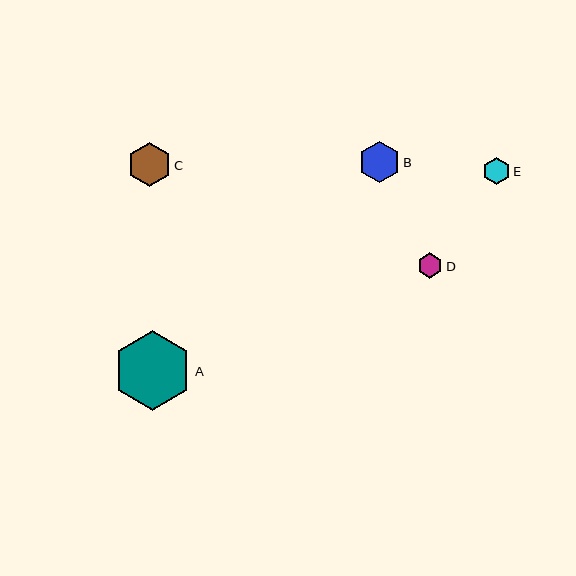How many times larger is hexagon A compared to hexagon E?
Hexagon A is approximately 2.9 times the size of hexagon E.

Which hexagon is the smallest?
Hexagon D is the smallest with a size of approximately 25 pixels.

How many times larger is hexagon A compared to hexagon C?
Hexagon A is approximately 1.8 times the size of hexagon C.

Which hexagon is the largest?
Hexagon A is the largest with a size of approximately 79 pixels.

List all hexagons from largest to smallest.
From largest to smallest: A, C, B, E, D.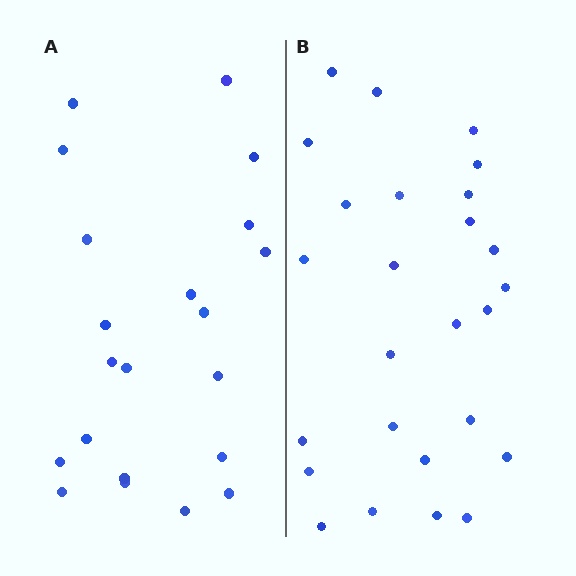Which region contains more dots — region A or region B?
Region B (the right region) has more dots.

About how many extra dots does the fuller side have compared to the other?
Region B has about 5 more dots than region A.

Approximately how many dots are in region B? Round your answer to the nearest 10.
About 30 dots. (The exact count is 26, which rounds to 30.)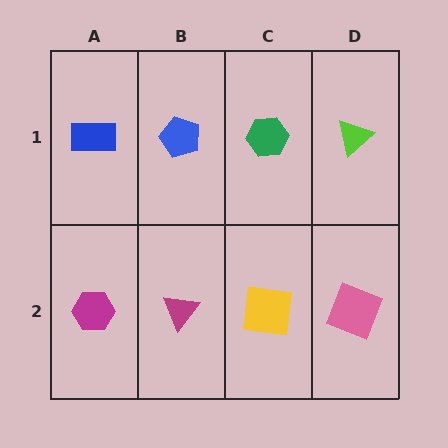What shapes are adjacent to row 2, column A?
A blue rectangle (row 1, column A), a magenta triangle (row 2, column B).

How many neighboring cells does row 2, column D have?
2.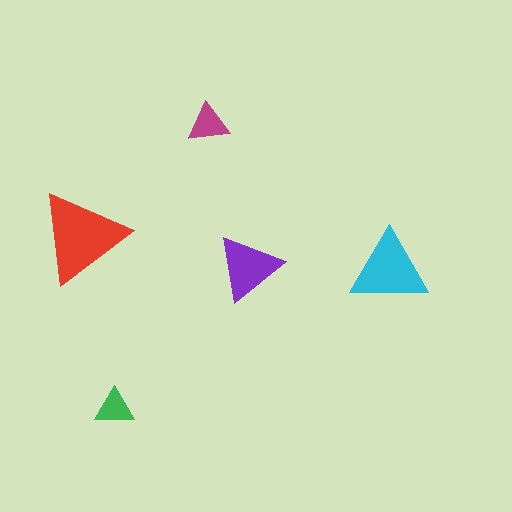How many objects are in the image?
There are 5 objects in the image.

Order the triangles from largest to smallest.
the red one, the cyan one, the purple one, the magenta one, the green one.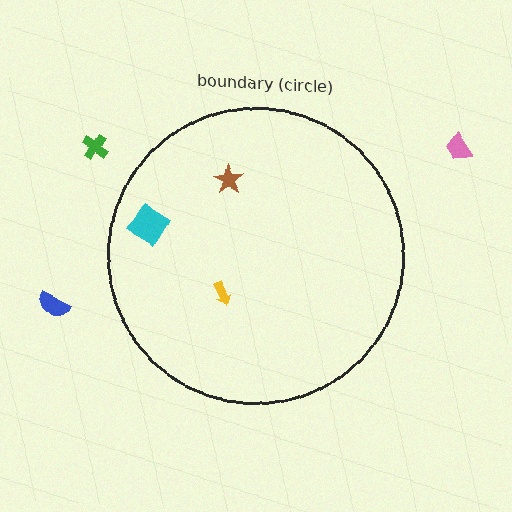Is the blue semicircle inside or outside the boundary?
Outside.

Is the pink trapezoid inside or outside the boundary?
Outside.